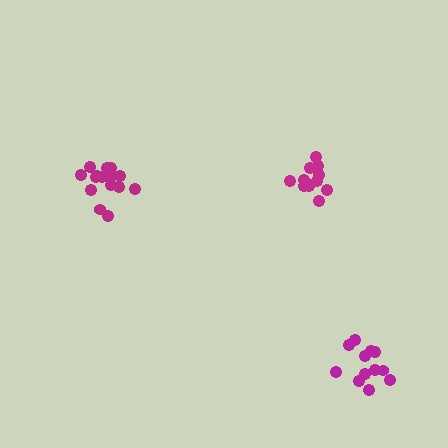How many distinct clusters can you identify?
There are 3 distinct clusters.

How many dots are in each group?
Group 1: 12 dots, Group 2: 12 dots, Group 3: 15 dots (39 total).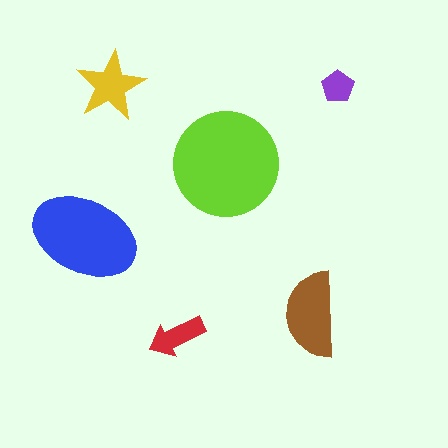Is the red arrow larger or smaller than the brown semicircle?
Smaller.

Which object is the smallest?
The purple pentagon.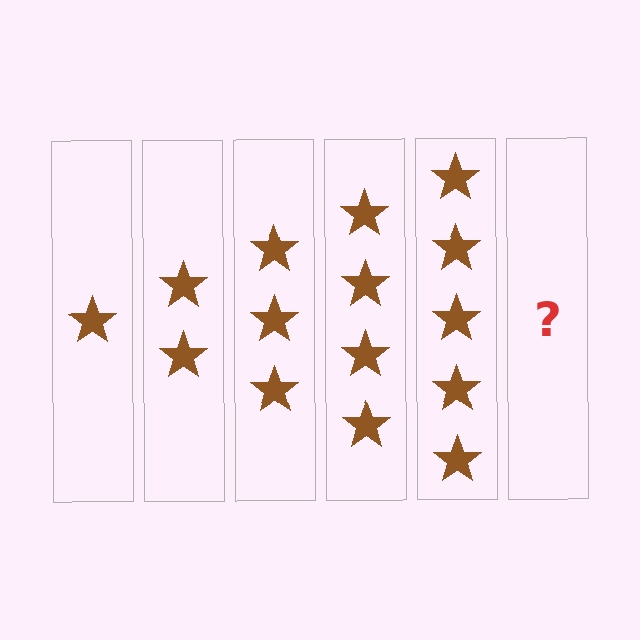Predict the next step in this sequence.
The next step is 6 stars.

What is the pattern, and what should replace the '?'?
The pattern is that each step adds one more star. The '?' should be 6 stars.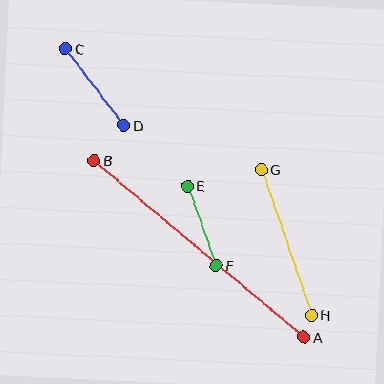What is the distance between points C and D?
The distance is approximately 97 pixels.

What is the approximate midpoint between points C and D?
The midpoint is at approximately (94, 87) pixels.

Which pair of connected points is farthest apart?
Points A and B are farthest apart.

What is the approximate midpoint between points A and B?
The midpoint is at approximately (199, 249) pixels.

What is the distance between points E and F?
The distance is approximately 84 pixels.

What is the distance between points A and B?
The distance is approximately 274 pixels.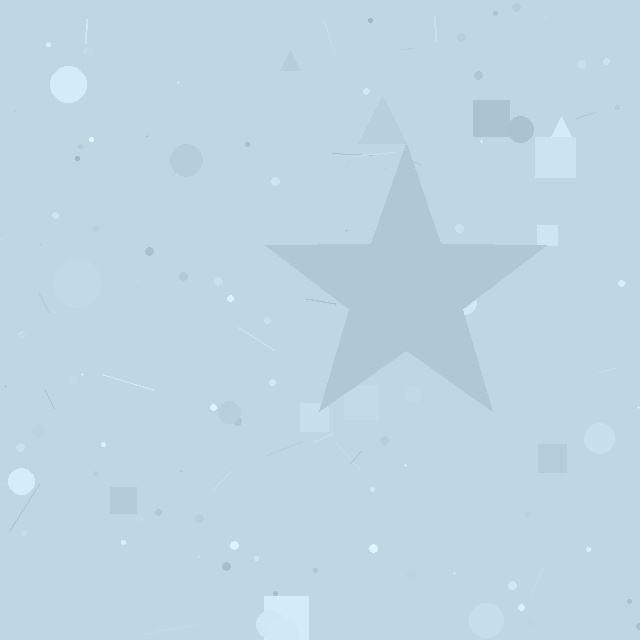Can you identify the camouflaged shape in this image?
The camouflaged shape is a star.